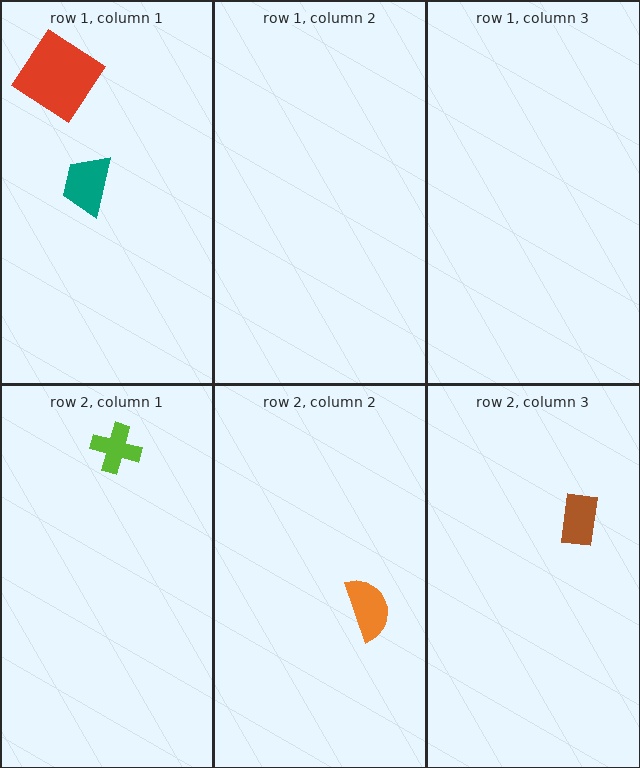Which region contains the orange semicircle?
The row 2, column 2 region.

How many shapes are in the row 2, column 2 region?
1.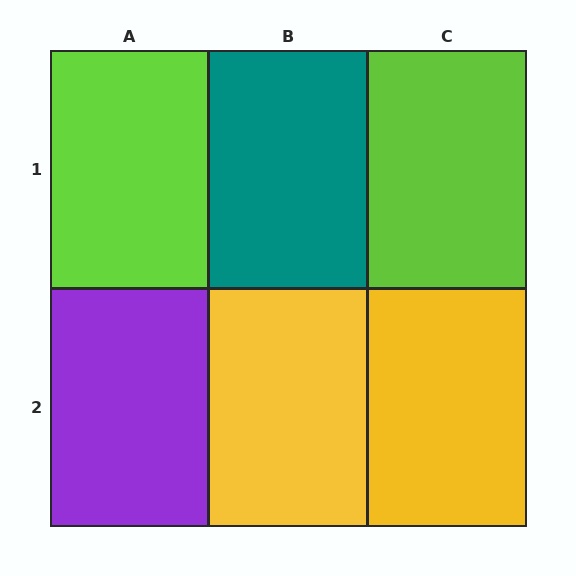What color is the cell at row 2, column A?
Purple.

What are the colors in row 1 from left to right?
Lime, teal, lime.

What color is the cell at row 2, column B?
Yellow.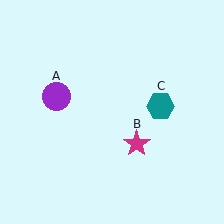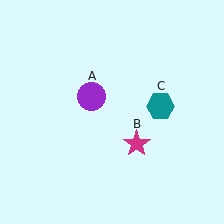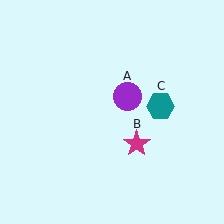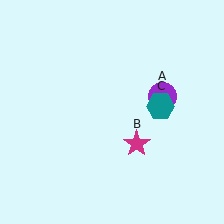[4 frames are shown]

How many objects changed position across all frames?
1 object changed position: purple circle (object A).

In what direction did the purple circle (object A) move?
The purple circle (object A) moved right.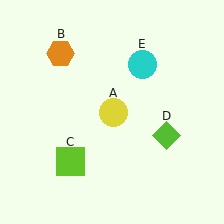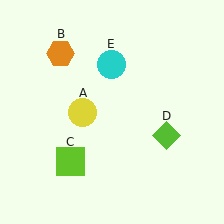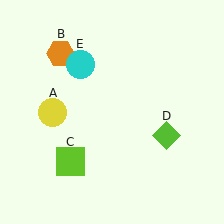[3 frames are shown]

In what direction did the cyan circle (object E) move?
The cyan circle (object E) moved left.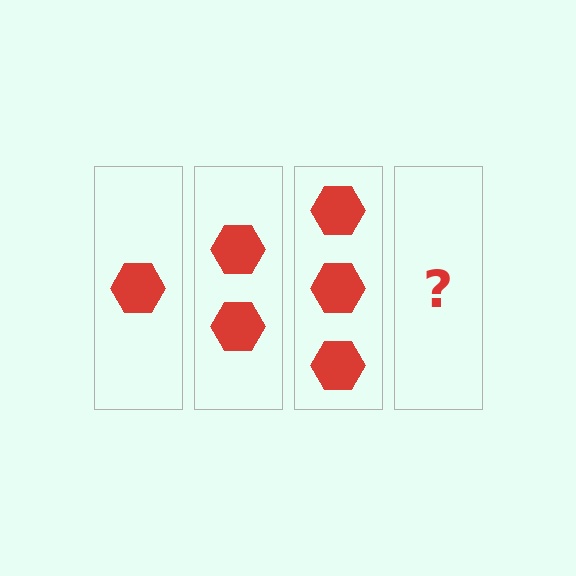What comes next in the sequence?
The next element should be 4 hexagons.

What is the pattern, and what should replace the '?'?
The pattern is that each step adds one more hexagon. The '?' should be 4 hexagons.